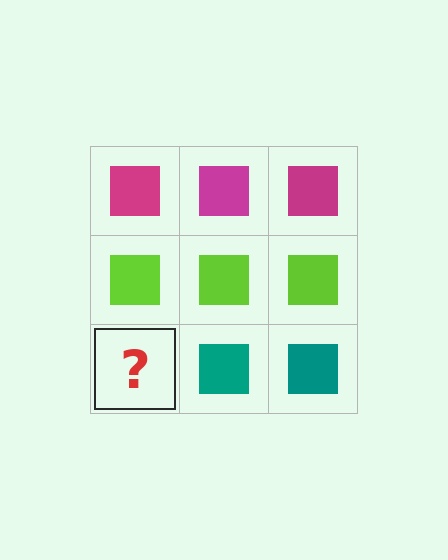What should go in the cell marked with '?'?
The missing cell should contain a teal square.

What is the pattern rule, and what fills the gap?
The rule is that each row has a consistent color. The gap should be filled with a teal square.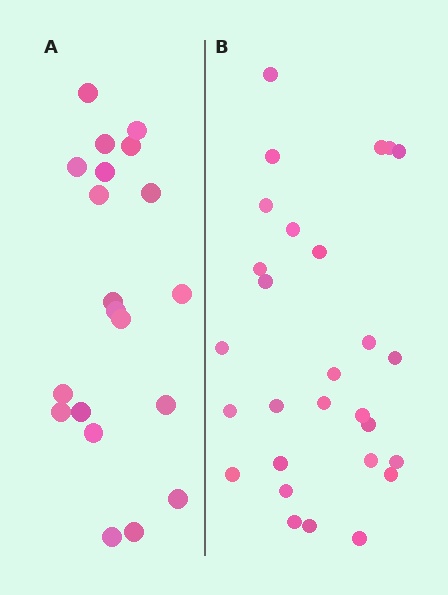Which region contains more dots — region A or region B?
Region B (the right region) has more dots.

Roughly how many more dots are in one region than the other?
Region B has roughly 8 or so more dots than region A.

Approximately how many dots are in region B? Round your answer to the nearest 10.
About 30 dots. (The exact count is 28, which rounds to 30.)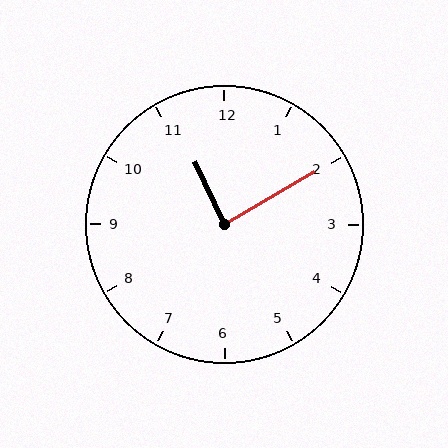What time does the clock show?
11:10.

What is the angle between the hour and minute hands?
Approximately 85 degrees.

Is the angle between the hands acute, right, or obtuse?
It is right.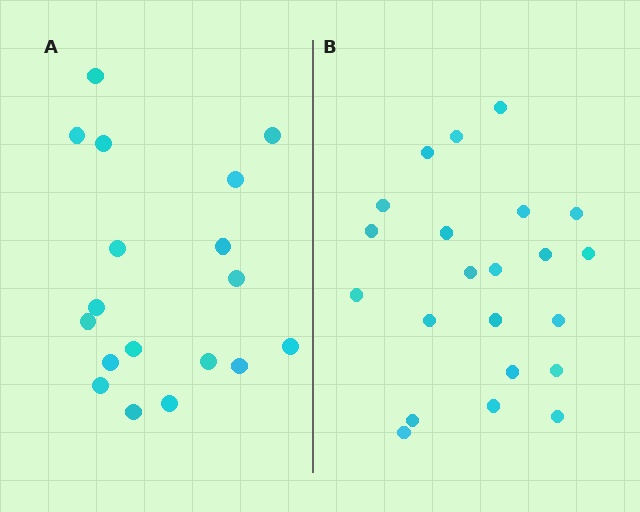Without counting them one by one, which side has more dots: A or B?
Region B (the right region) has more dots.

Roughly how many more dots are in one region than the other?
Region B has about 4 more dots than region A.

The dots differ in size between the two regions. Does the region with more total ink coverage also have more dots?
No. Region A has more total ink coverage because its dots are larger, but region B actually contains more individual dots. Total area can be misleading — the number of items is what matters here.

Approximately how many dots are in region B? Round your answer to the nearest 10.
About 20 dots. (The exact count is 22, which rounds to 20.)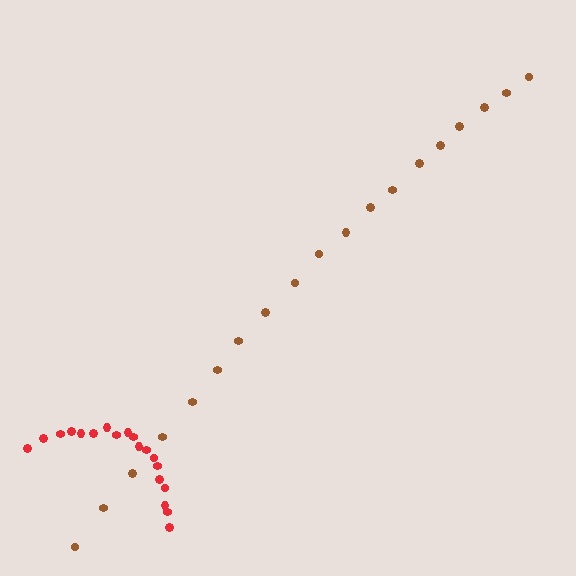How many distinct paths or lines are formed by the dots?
There are 2 distinct paths.